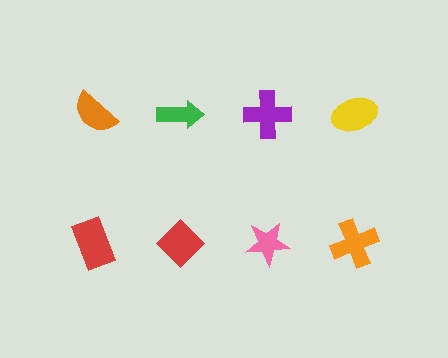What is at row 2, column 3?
A pink star.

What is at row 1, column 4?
A yellow ellipse.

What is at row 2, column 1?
A red rectangle.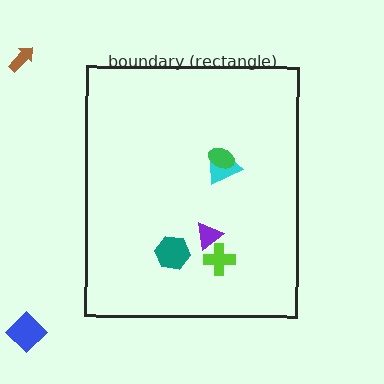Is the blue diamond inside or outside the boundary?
Outside.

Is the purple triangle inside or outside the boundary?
Inside.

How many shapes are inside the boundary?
5 inside, 2 outside.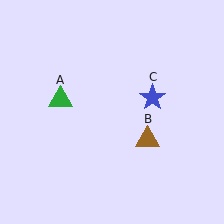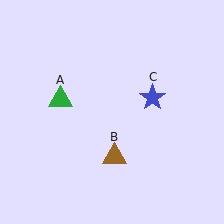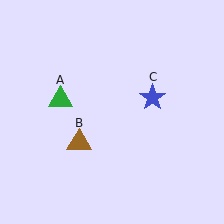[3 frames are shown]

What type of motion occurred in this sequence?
The brown triangle (object B) rotated clockwise around the center of the scene.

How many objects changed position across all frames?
1 object changed position: brown triangle (object B).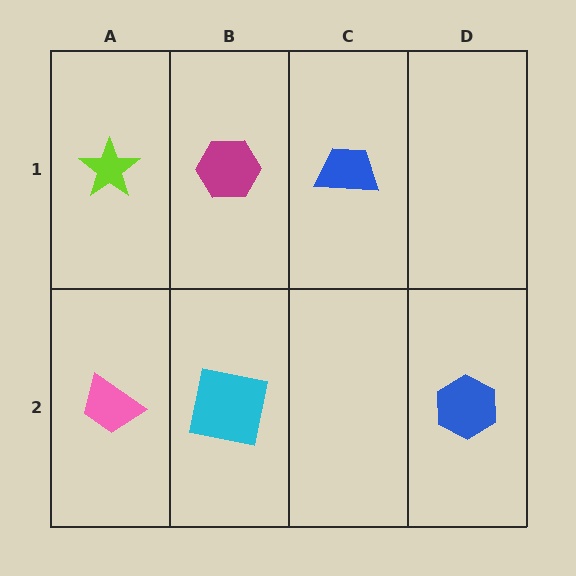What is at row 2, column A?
A pink trapezoid.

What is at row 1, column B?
A magenta hexagon.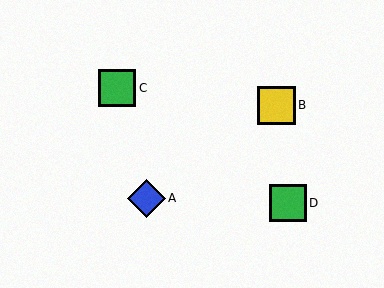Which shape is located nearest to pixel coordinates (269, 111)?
The yellow square (labeled B) at (276, 105) is nearest to that location.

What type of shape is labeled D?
Shape D is a green square.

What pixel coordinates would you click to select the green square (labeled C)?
Click at (117, 88) to select the green square C.